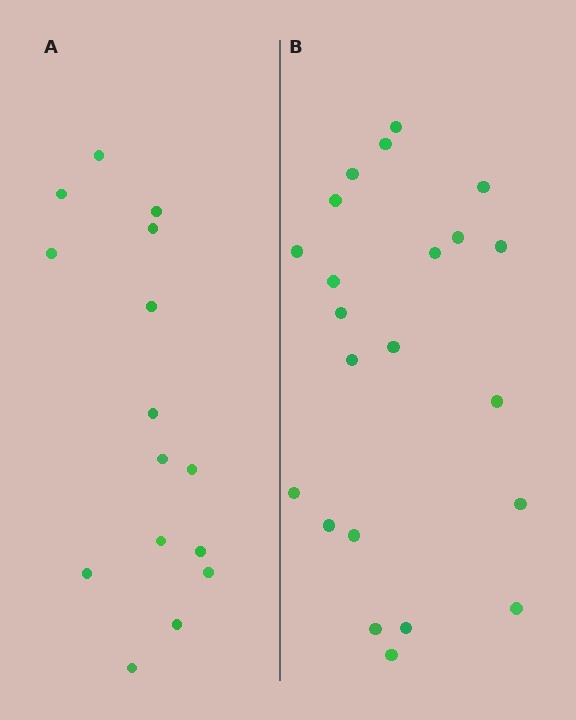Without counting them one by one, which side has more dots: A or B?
Region B (the right region) has more dots.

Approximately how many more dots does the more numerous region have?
Region B has roughly 8 or so more dots than region A.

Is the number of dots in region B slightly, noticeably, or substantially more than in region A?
Region B has substantially more. The ratio is roughly 1.5 to 1.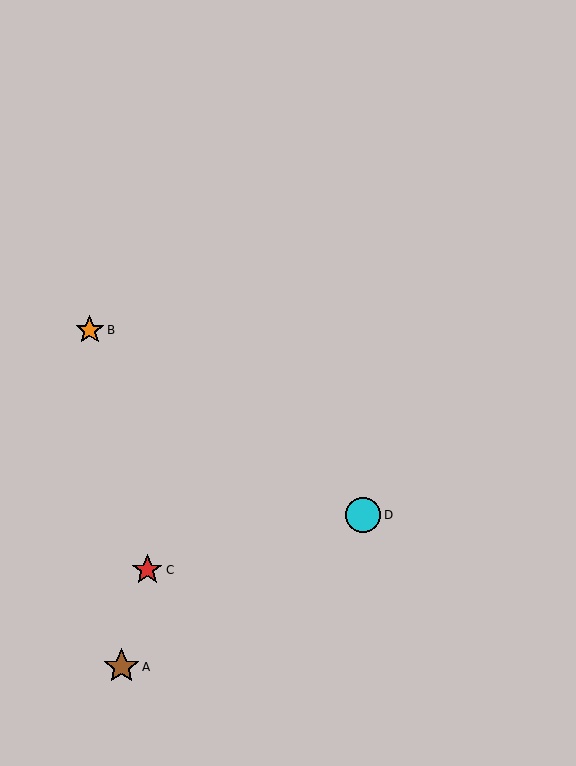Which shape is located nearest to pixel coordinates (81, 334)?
The orange star (labeled B) at (90, 330) is nearest to that location.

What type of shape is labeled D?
Shape D is a cyan circle.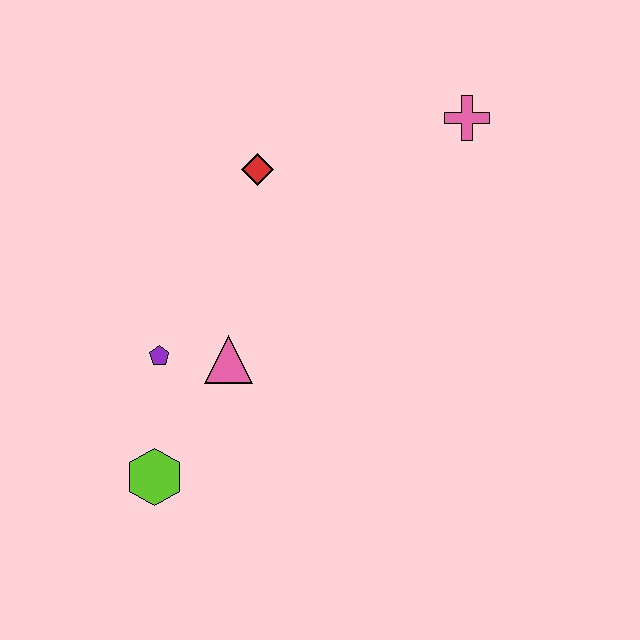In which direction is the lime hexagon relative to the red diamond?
The lime hexagon is below the red diamond.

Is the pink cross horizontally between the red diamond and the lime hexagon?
No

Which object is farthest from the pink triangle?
The pink cross is farthest from the pink triangle.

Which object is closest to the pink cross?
The red diamond is closest to the pink cross.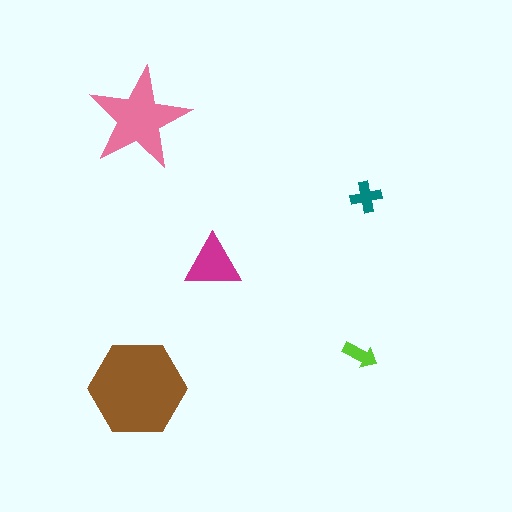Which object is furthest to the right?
The teal cross is rightmost.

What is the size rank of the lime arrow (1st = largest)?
5th.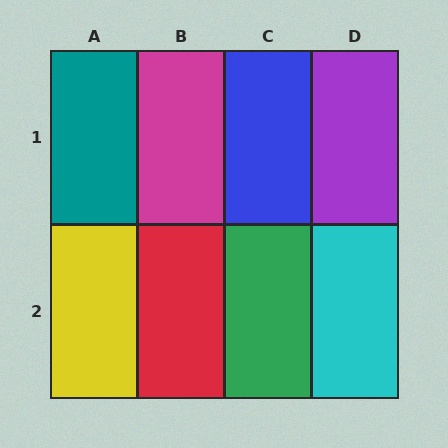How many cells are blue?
1 cell is blue.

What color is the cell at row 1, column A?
Teal.